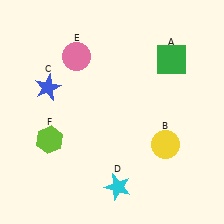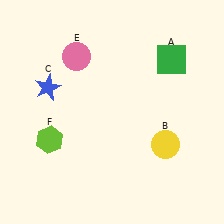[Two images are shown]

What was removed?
The cyan star (D) was removed in Image 2.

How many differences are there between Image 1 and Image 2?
There is 1 difference between the two images.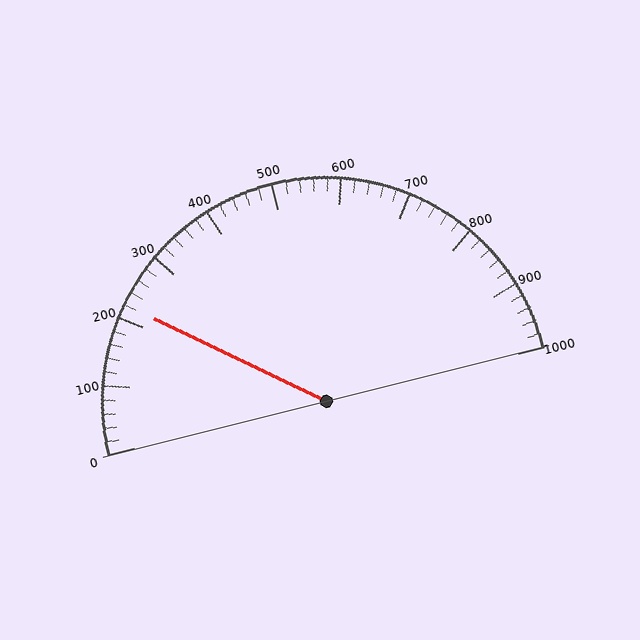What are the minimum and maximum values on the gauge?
The gauge ranges from 0 to 1000.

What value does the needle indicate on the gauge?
The needle indicates approximately 220.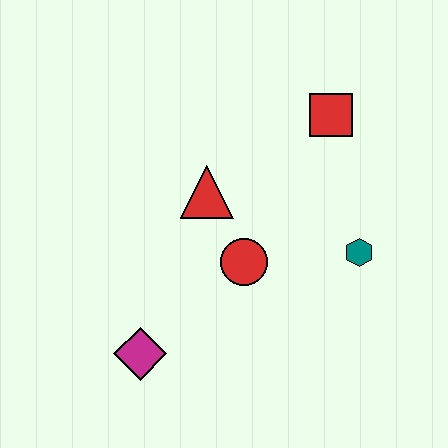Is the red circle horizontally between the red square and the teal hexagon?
No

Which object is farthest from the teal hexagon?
The magenta diamond is farthest from the teal hexagon.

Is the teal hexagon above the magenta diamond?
Yes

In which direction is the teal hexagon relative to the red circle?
The teal hexagon is to the right of the red circle.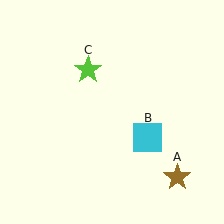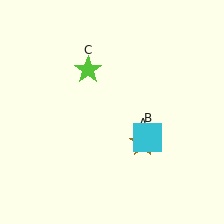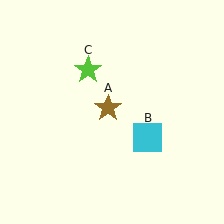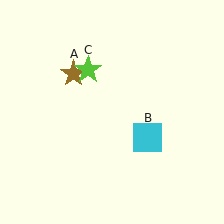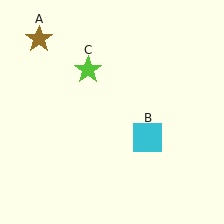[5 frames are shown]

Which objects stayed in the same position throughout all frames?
Cyan square (object B) and lime star (object C) remained stationary.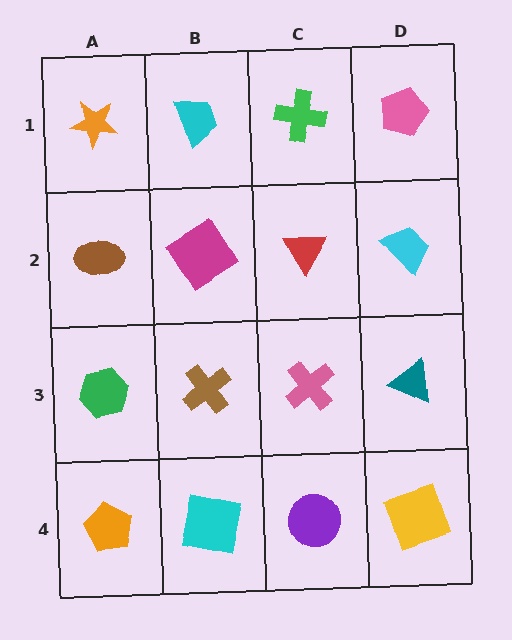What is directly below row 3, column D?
A yellow square.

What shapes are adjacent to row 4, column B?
A brown cross (row 3, column B), an orange pentagon (row 4, column A), a purple circle (row 4, column C).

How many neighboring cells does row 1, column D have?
2.